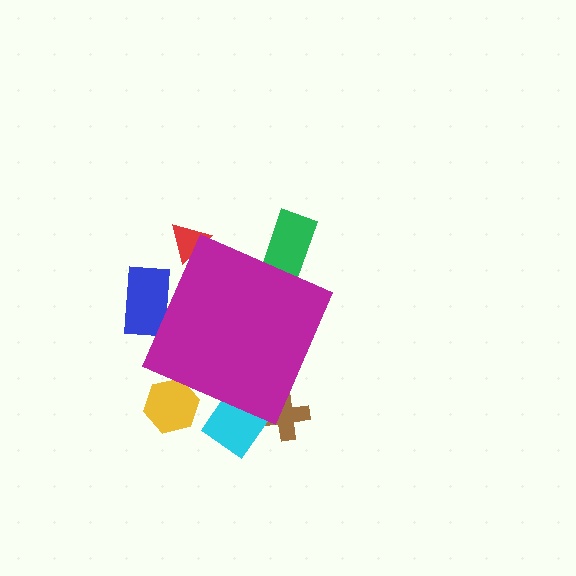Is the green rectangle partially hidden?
Yes, the green rectangle is partially hidden behind the magenta diamond.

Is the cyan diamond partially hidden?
Yes, the cyan diamond is partially hidden behind the magenta diamond.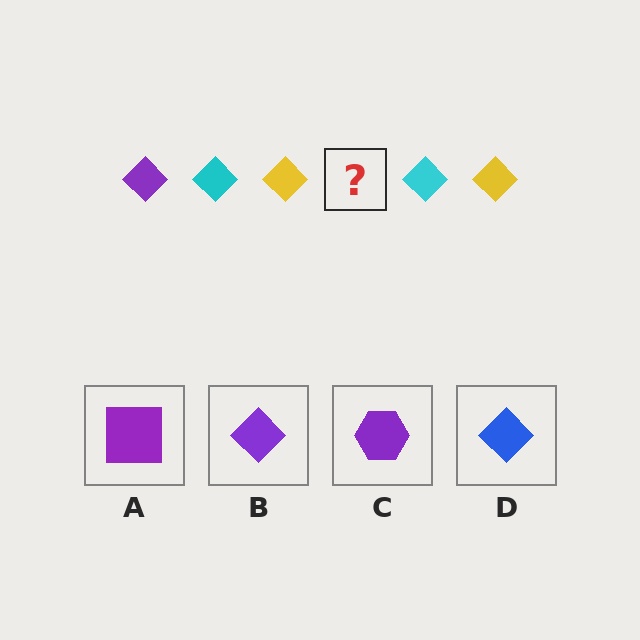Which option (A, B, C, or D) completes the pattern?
B.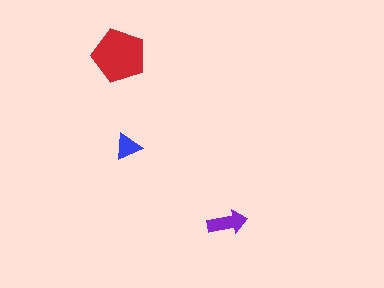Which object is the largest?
The red pentagon.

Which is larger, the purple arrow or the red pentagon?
The red pentagon.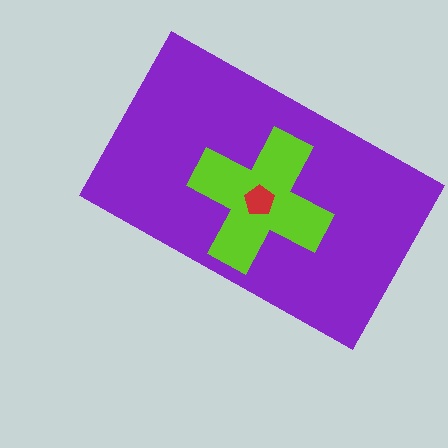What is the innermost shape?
The red pentagon.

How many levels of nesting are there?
3.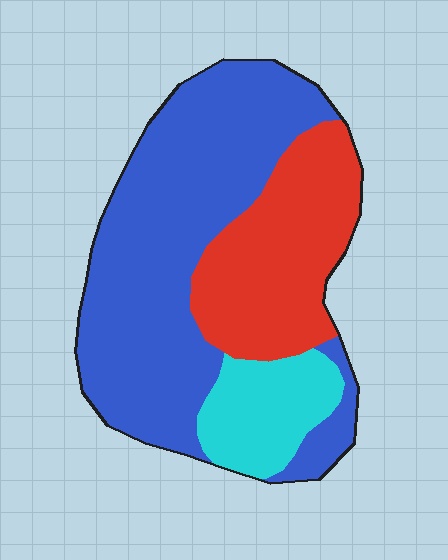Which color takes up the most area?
Blue, at roughly 60%.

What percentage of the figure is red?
Red covers 28% of the figure.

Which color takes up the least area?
Cyan, at roughly 15%.